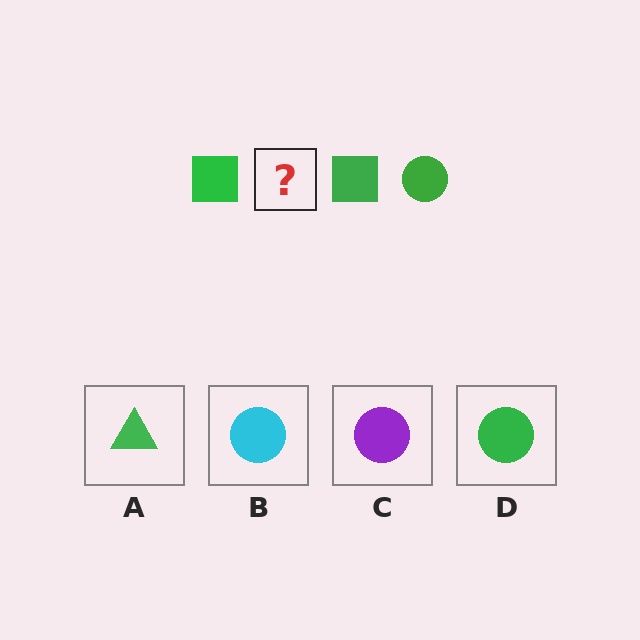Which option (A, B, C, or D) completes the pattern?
D.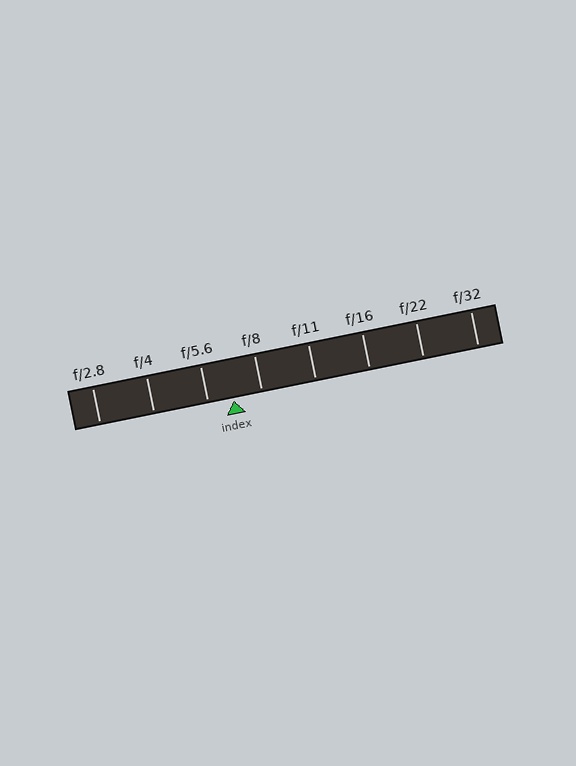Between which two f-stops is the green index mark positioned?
The index mark is between f/5.6 and f/8.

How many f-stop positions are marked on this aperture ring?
There are 8 f-stop positions marked.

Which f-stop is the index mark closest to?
The index mark is closest to f/5.6.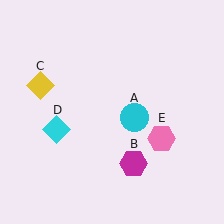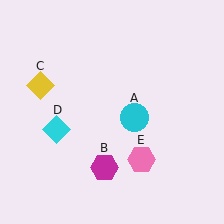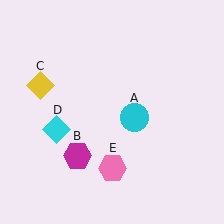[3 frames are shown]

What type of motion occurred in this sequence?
The magenta hexagon (object B), pink hexagon (object E) rotated clockwise around the center of the scene.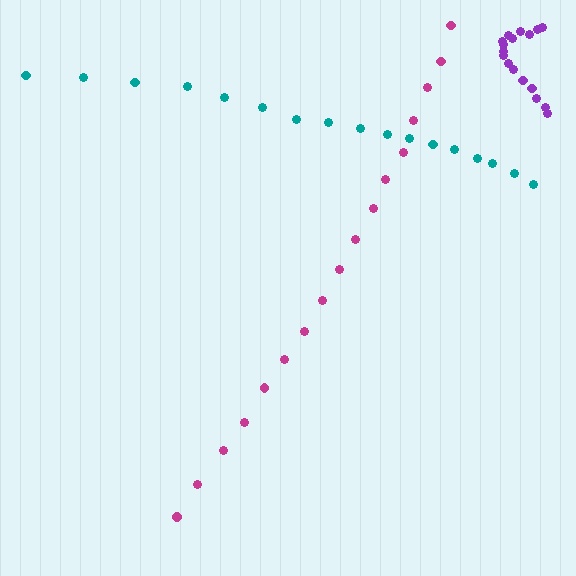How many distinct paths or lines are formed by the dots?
There are 3 distinct paths.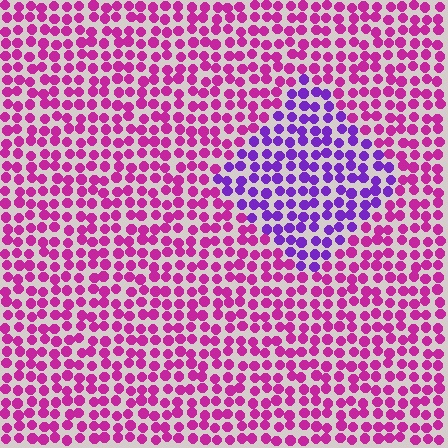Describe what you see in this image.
The image is filled with small magenta elements in a uniform arrangement. A diamond-shaped region is visible where the elements are tinted to a slightly different hue, forming a subtle color boundary.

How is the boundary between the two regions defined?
The boundary is defined purely by a slight shift in hue (about 43 degrees). Spacing, size, and orientation are identical on both sides.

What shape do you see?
I see a diamond.